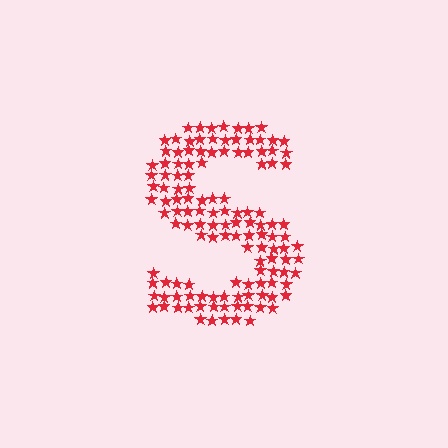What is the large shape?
The large shape is the letter S.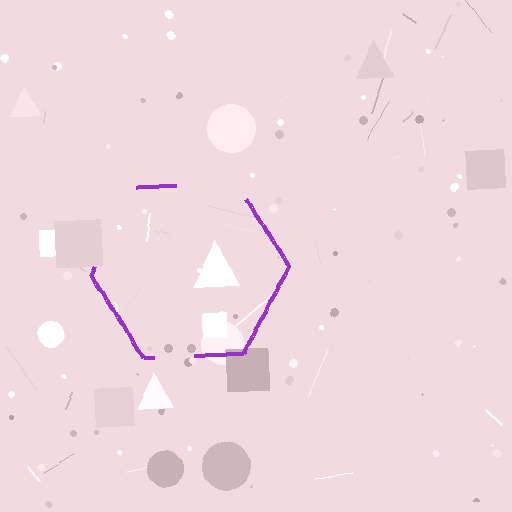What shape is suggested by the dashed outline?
The dashed outline suggests a hexagon.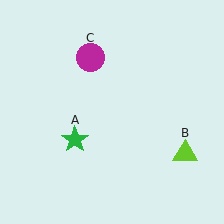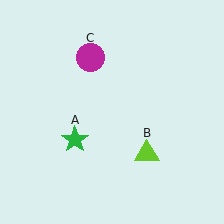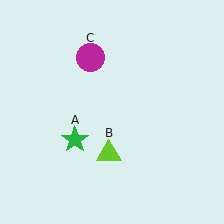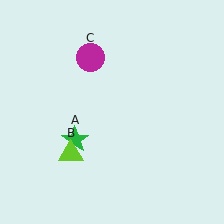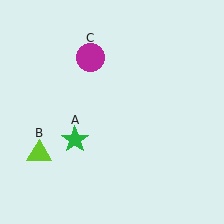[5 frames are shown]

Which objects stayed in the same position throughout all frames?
Green star (object A) and magenta circle (object C) remained stationary.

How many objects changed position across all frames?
1 object changed position: lime triangle (object B).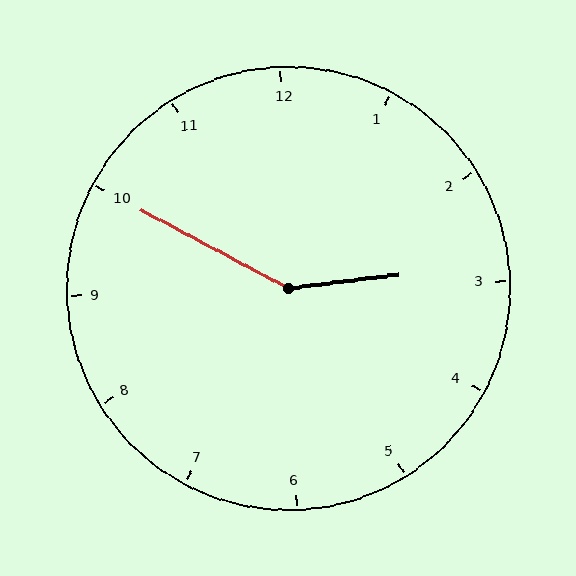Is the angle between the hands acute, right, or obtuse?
It is obtuse.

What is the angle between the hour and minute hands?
Approximately 145 degrees.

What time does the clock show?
2:50.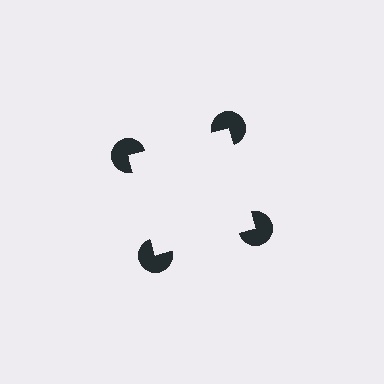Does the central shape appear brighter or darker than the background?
It typically appears slightly brighter than the background, even though no actual brightness change is drawn.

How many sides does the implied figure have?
4 sides.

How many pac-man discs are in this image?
There are 4 — one at each vertex of the illusory square.